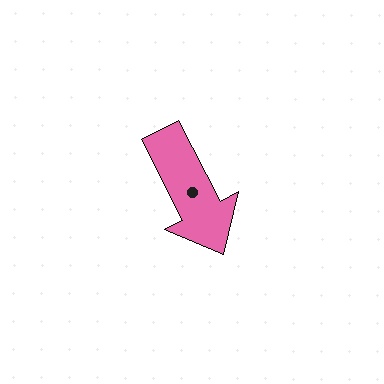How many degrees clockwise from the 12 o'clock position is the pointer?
Approximately 153 degrees.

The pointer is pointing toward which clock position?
Roughly 5 o'clock.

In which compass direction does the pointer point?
Southeast.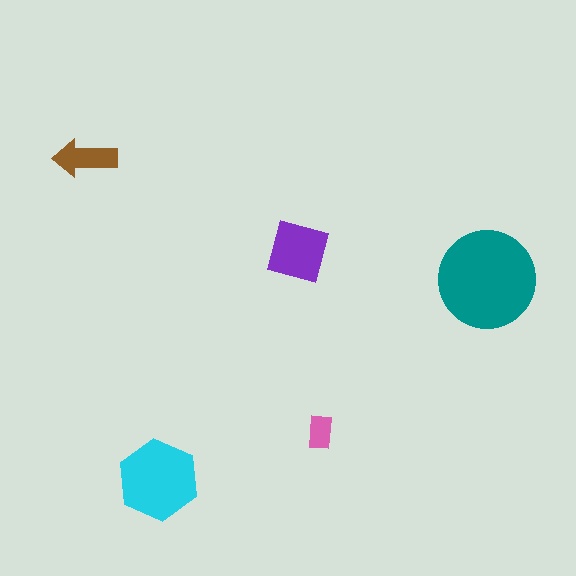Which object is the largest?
The teal circle.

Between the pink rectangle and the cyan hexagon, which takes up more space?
The cyan hexagon.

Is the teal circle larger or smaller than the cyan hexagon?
Larger.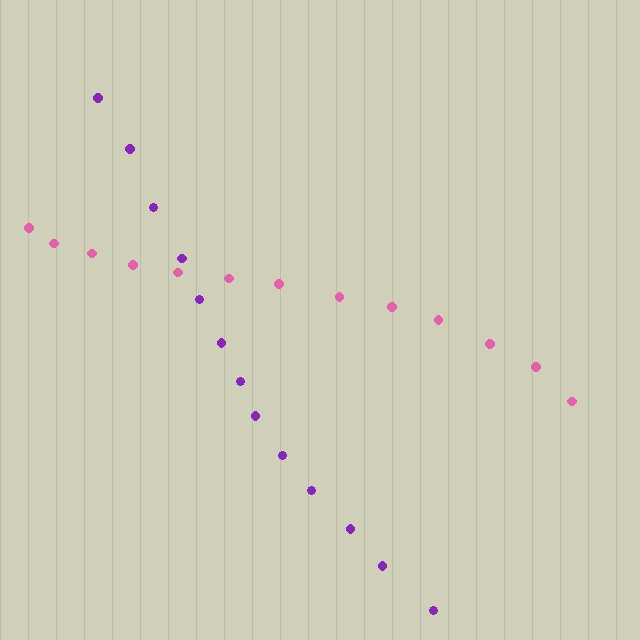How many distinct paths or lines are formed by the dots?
There are 2 distinct paths.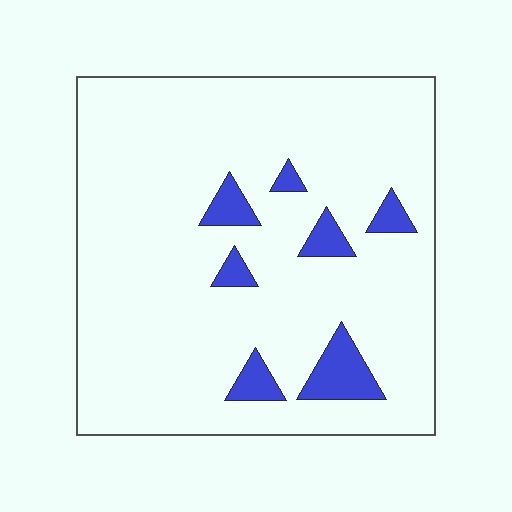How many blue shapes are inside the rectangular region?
7.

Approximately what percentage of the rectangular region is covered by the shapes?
Approximately 10%.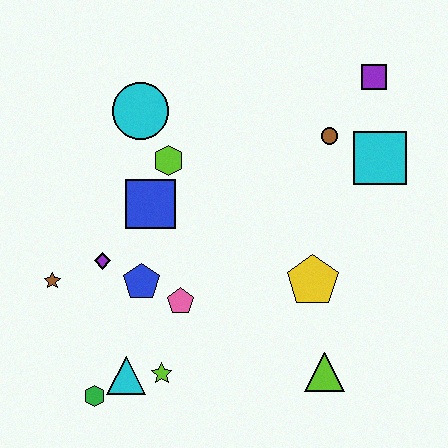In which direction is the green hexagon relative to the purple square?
The green hexagon is below the purple square.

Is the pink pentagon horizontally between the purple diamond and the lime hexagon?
No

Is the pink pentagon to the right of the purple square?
No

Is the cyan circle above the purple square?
No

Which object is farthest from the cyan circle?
The lime triangle is farthest from the cyan circle.